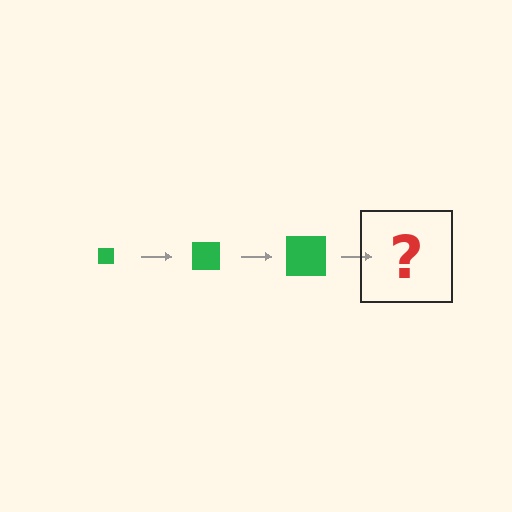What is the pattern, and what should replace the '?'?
The pattern is that the square gets progressively larger each step. The '?' should be a green square, larger than the previous one.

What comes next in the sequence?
The next element should be a green square, larger than the previous one.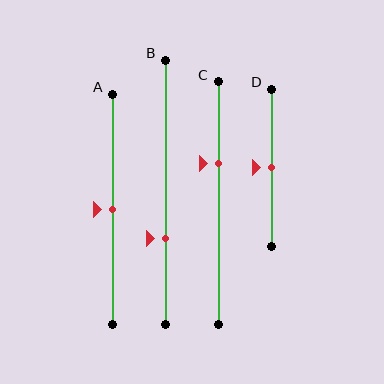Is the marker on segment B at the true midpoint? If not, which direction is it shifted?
No, the marker on segment B is shifted downward by about 18% of the segment length.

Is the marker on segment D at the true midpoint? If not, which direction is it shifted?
Yes, the marker on segment D is at the true midpoint.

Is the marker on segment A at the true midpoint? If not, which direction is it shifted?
Yes, the marker on segment A is at the true midpoint.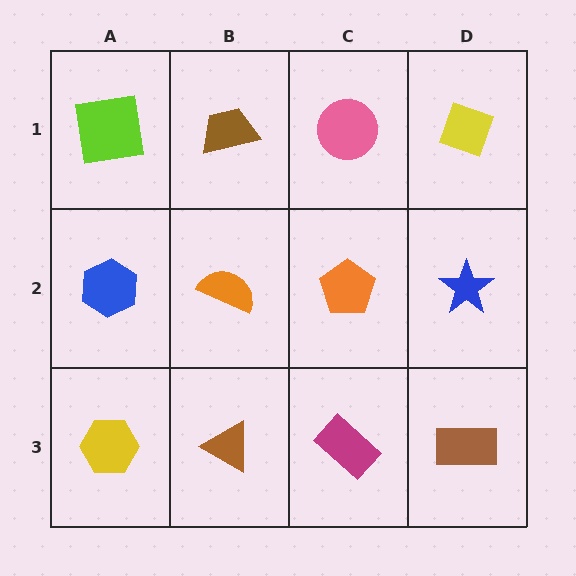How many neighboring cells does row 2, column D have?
3.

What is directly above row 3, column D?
A blue star.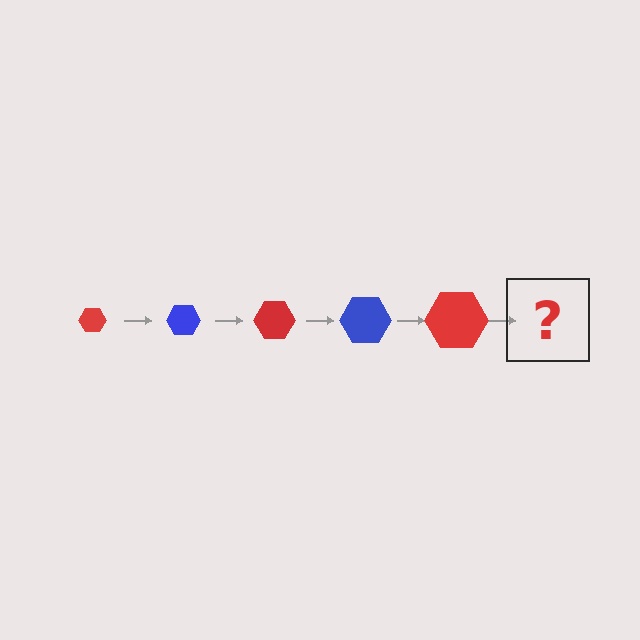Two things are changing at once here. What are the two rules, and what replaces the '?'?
The two rules are that the hexagon grows larger each step and the color cycles through red and blue. The '?' should be a blue hexagon, larger than the previous one.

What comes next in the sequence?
The next element should be a blue hexagon, larger than the previous one.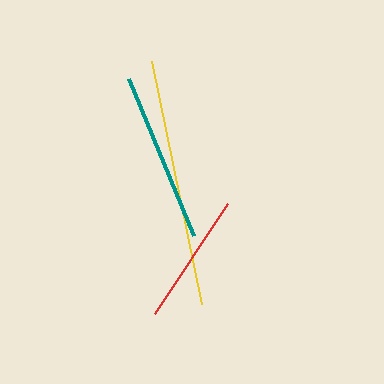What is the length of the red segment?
The red segment is approximately 132 pixels long.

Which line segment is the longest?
The yellow line is the longest at approximately 248 pixels.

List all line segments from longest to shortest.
From longest to shortest: yellow, teal, red.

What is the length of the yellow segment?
The yellow segment is approximately 248 pixels long.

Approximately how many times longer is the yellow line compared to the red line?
The yellow line is approximately 1.9 times the length of the red line.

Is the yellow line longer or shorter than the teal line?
The yellow line is longer than the teal line.